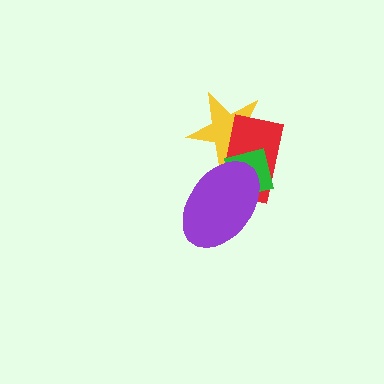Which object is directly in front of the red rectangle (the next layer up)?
The green square is directly in front of the red rectangle.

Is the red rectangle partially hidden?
Yes, it is partially covered by another shape.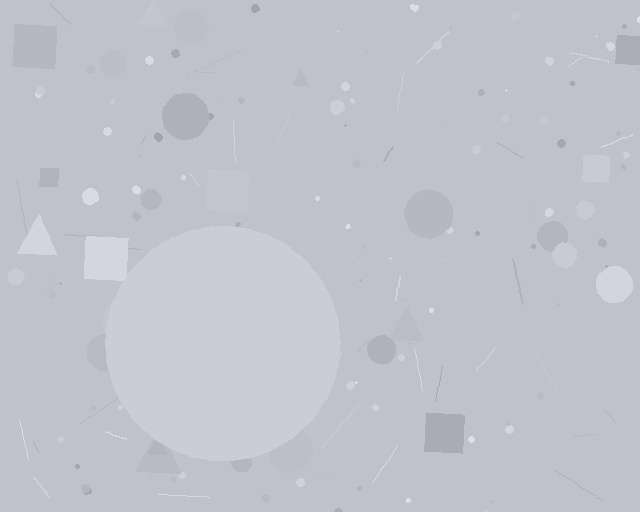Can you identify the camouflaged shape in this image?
The camouflaged shape is a circle.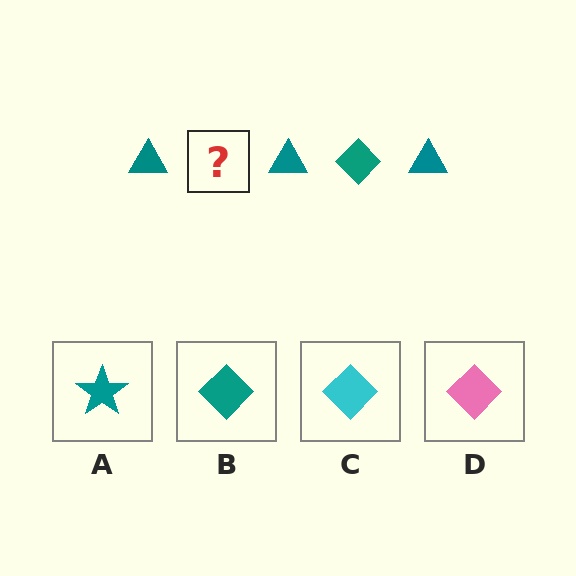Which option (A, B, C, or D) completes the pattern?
B.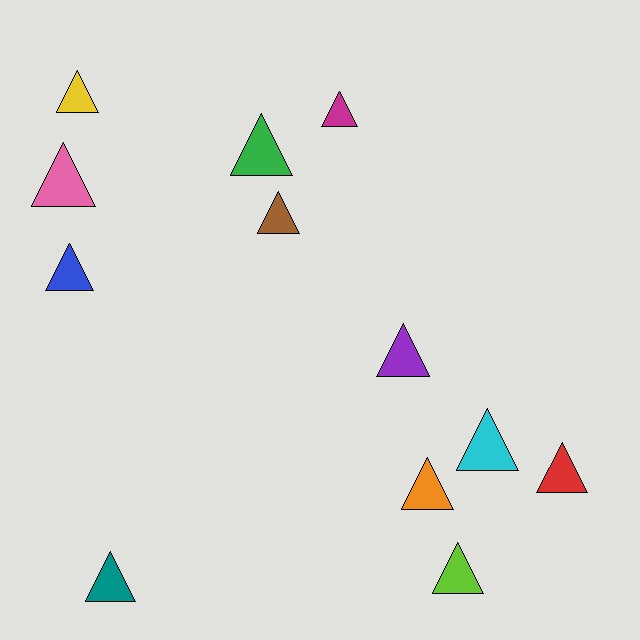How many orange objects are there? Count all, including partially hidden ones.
There is 1 orange object.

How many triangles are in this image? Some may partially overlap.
There are 12 triangles.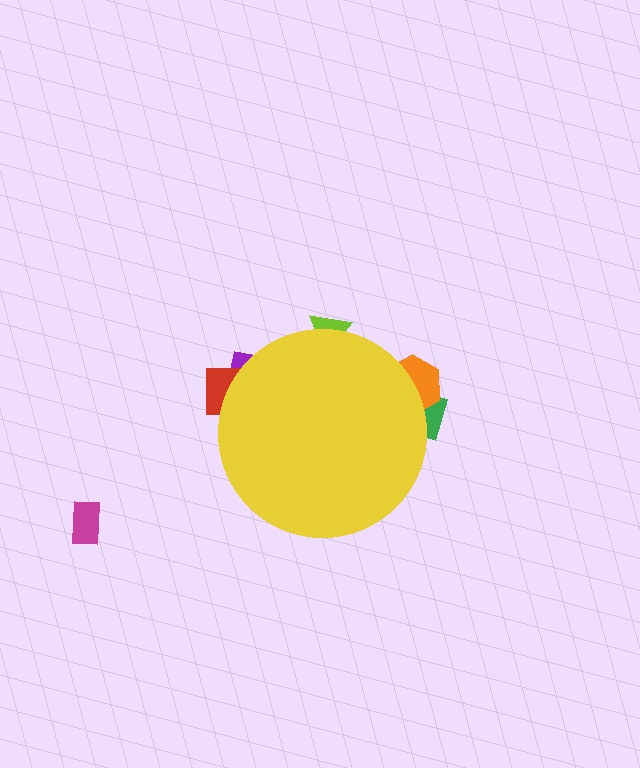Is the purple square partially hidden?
Yes, the purple square is partially hidden behind the yellow circle.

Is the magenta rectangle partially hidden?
No, the magenta rectangle is fully visible.